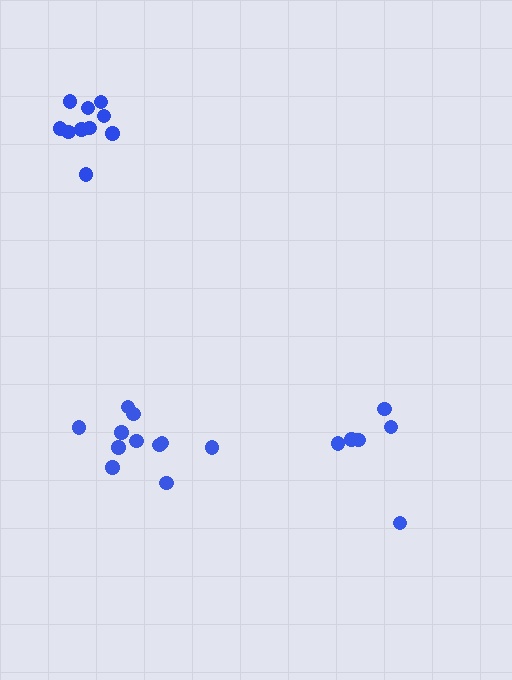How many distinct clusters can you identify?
There are 3 distinct clusters.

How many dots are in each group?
Group 1: 11 dots, Group 2: 10 dots, Group 3: 6 dots (27 total).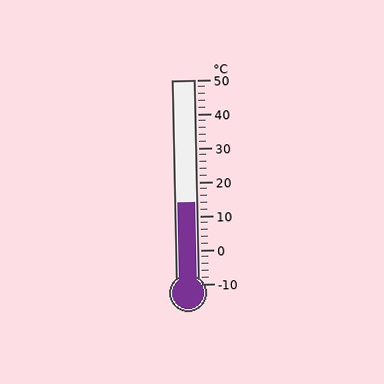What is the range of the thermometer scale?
The thermometer scale ranges from -10°C to 50°C.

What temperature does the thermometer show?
The thermometer shows approximately 14°C.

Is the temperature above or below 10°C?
The temperature is above 10°C.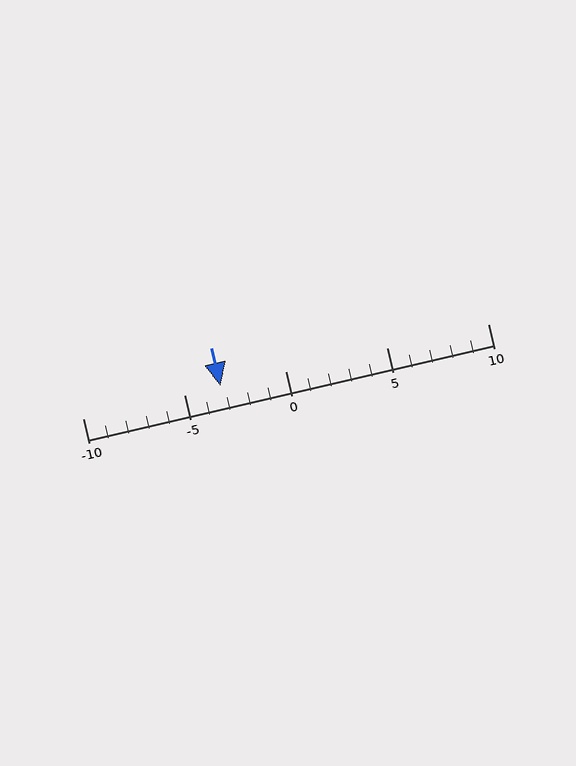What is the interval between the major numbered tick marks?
The major tick marks are spaced 5 units apart.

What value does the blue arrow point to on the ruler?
The blue arrow points to approximately -3.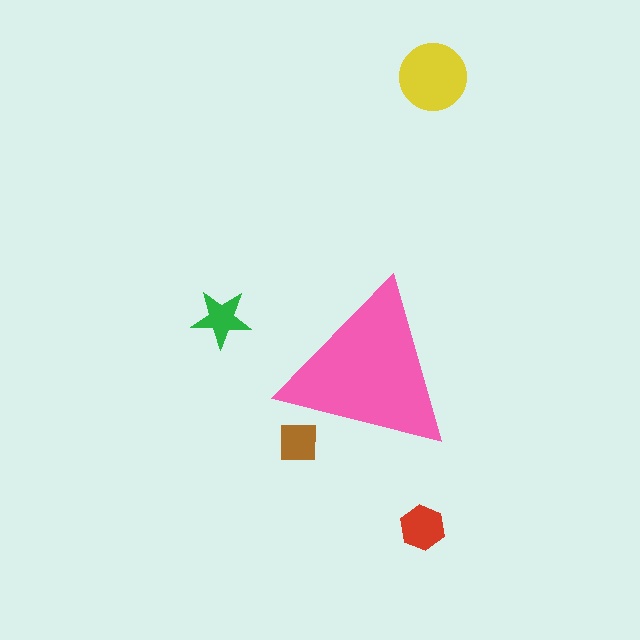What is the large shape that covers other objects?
A pink triangle.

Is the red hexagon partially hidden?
No, the red hexagon is fully visible.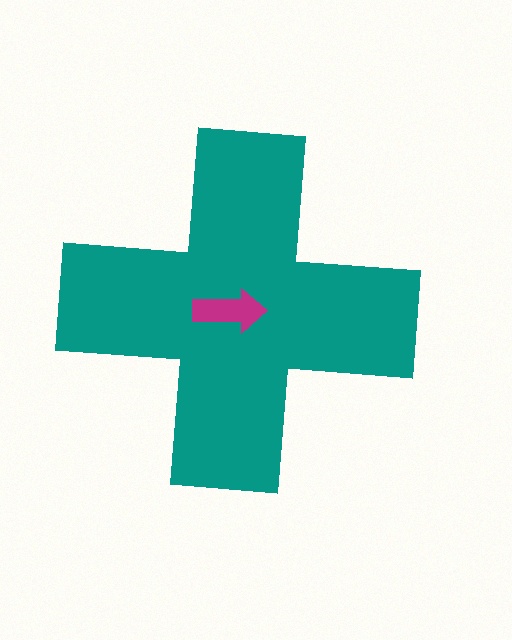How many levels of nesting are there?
2.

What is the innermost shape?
The magenta arrow.